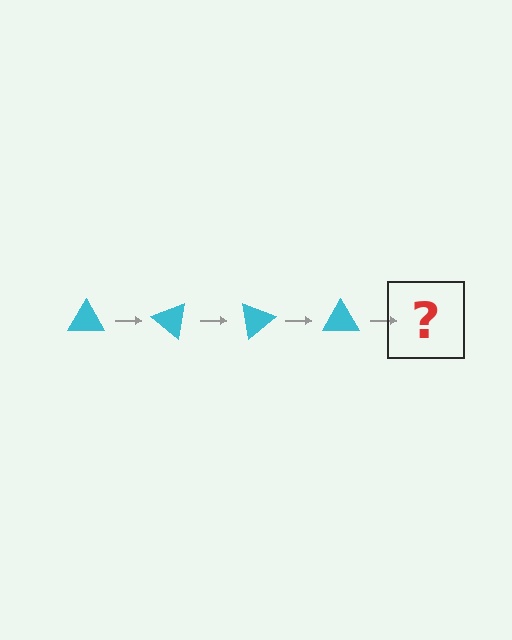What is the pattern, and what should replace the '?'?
The pattern is that the triangle rotates 40 degrees each step. The '?' should be a cyan triangle rotated 160 degrees.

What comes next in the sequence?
The next element should be a cyan triangle rotated 160 degrees.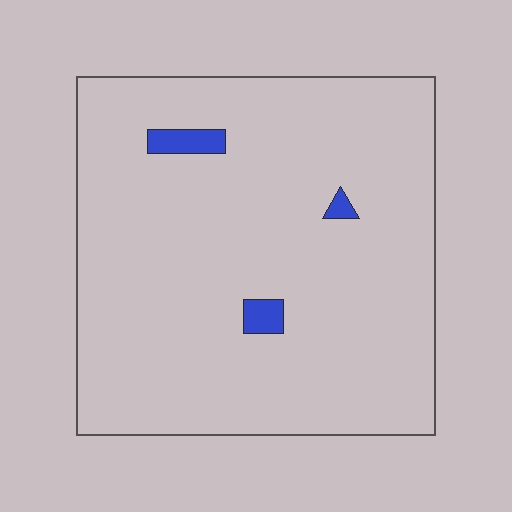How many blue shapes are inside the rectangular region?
3.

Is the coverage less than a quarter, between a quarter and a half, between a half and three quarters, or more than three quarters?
Less than a quarter.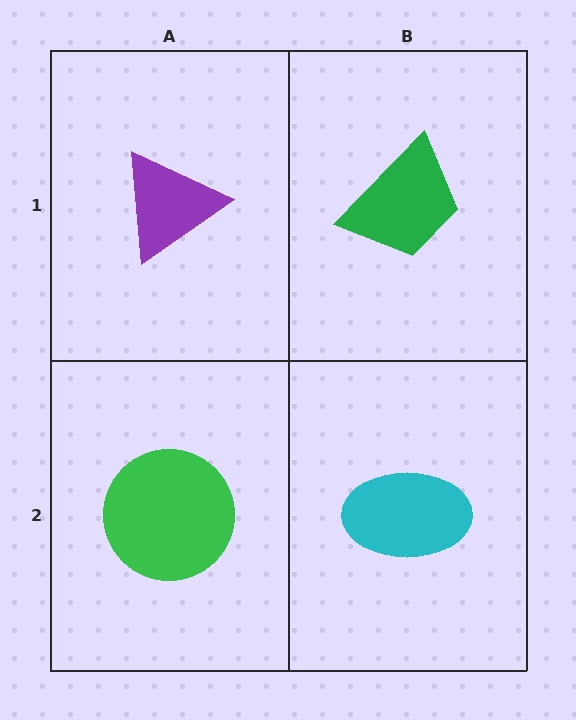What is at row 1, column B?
A green trapezoid.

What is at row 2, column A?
A green circle.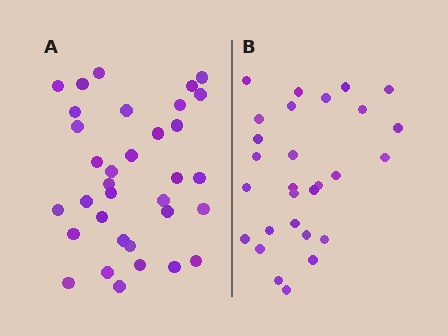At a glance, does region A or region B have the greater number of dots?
Region A (the left region) has more dots.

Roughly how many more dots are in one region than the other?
Region A has about 6 more dots than region B.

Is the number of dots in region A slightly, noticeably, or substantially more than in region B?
Region A has only slightly more — the two regions are fairly close. The ratio is roughly 1.2 to 1.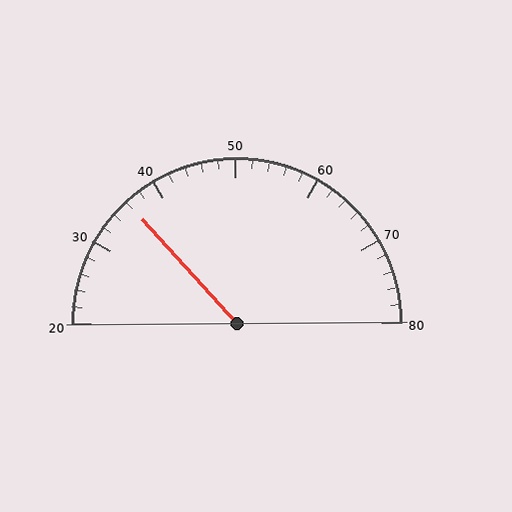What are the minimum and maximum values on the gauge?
The gauge ranges from 20 to 80.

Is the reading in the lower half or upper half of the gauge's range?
The reading is in the lower half of the range (20 to 80).